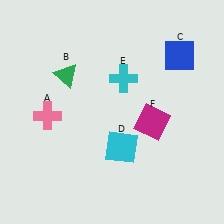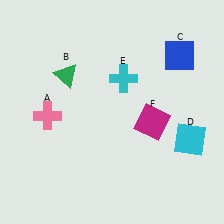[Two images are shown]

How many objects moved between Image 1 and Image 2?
1 object moved between the two images.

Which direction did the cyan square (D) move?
The cyan square (D) moved right.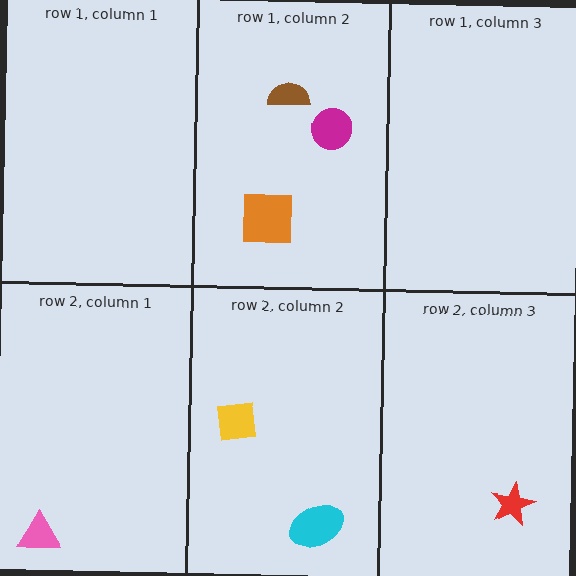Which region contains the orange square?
The row 1, column 2 region.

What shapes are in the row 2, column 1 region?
The pink triangle.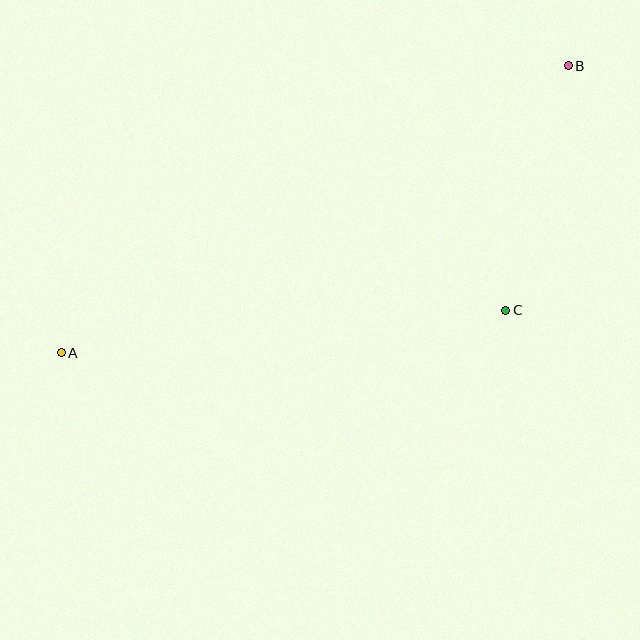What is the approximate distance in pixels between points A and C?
The distance between A and C is approximately 446 pixels.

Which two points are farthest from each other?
Points A and B are farthest from each other.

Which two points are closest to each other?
Points B and C are closest to each other.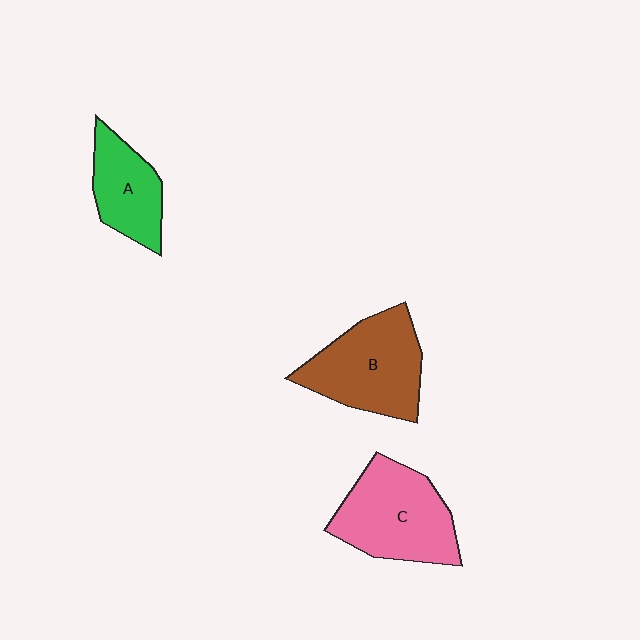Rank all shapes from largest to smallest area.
From largest to smallest: C (pink), B (brown), A (green).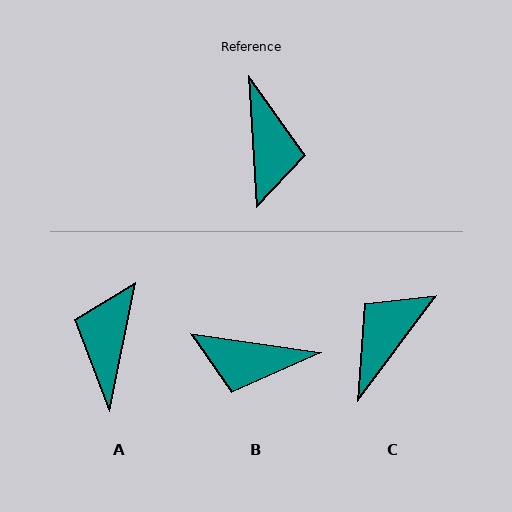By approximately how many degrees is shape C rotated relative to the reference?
Approximately 140 degrees counter-clockwise.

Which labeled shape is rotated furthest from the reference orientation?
A, about 165 degrees away.